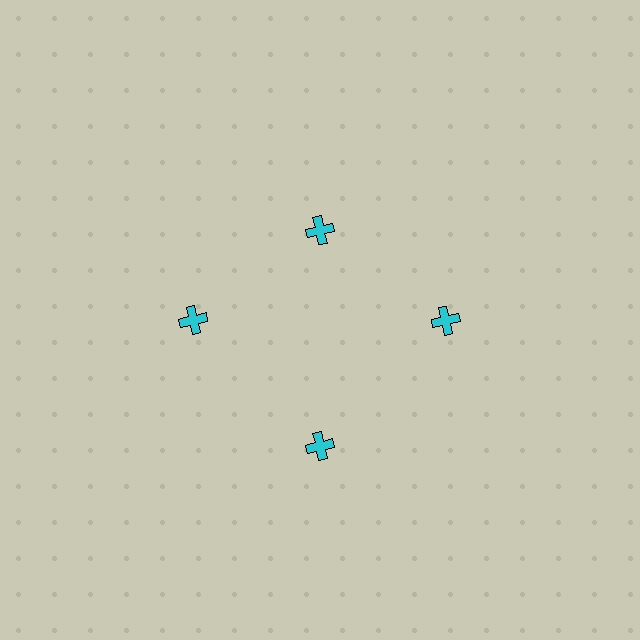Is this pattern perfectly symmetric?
No. The 4 cyan crosses are arranged in a ring, but one element near the 12 o'clock position is pulled inward toward the center, breaking the 4-fold rotational symmetry.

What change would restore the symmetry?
The symmetry would be restored by moving it outward, back onto the ring so that all 4 crosses sit at equal angles and equal distance from the center.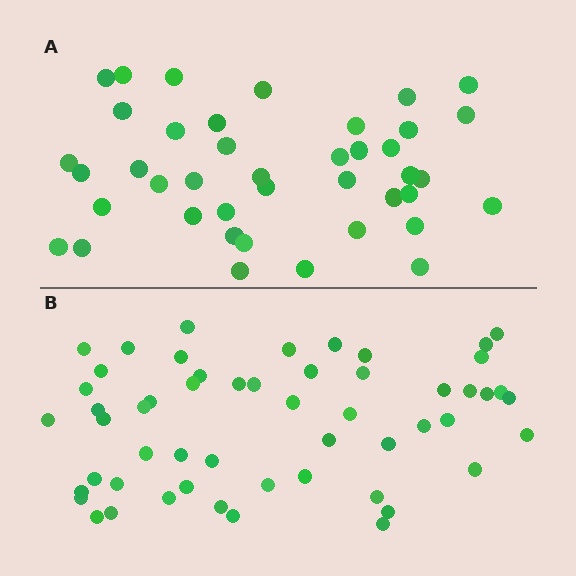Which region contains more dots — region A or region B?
Region B (the bottom region) has more dots.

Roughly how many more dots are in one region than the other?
Region B has approximately 15 more dots than region A.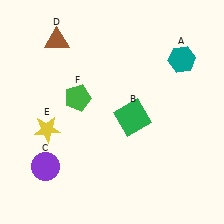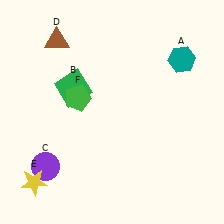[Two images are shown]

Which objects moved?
The objects that moved are: the green square (B), the yellow star (E).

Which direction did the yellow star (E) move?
The yellow star (E) moved down.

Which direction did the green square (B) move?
The green square (B) moved left.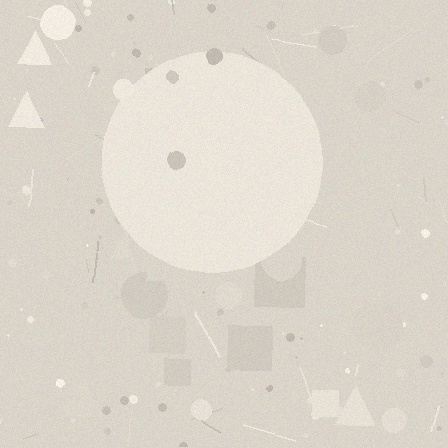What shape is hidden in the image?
A circle is hidden in the image.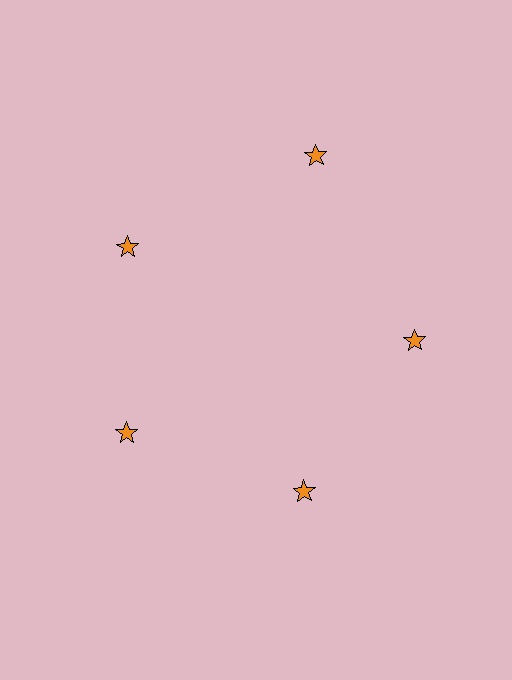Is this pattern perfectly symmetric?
No. The 5 orange stars are arranged in a ring, but one element near the 1 o'clock position is pushed outward from the center, breaking the 5-fold rotational symmetry.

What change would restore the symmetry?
The symmetry would be restored by moving it inward, back onto the ring so that all 5 stars sit at equal angles and equal distance from the center.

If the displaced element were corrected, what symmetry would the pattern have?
It would have 5-fold rotational symmetry — the pattern would map onto itself every 72 degrees.